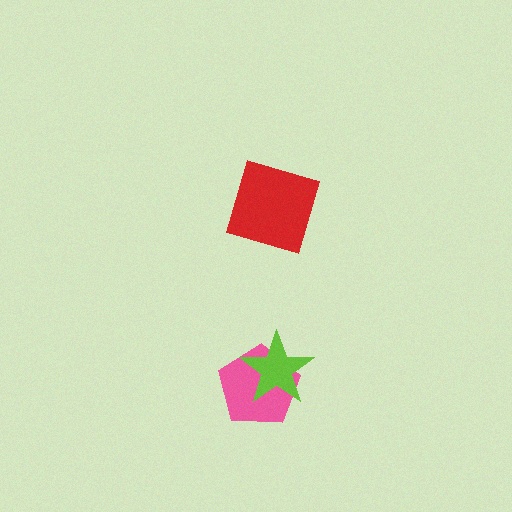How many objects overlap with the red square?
0 objects overlap with the red square.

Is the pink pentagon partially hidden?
Yes, it is partially covered by another shape.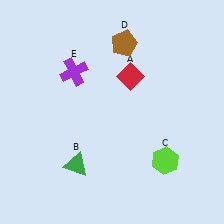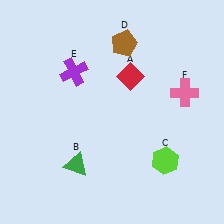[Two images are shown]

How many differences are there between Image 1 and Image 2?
There is 1 difference between the two images.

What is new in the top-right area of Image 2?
A pink cross (F) was added in the top-right area of Image 2.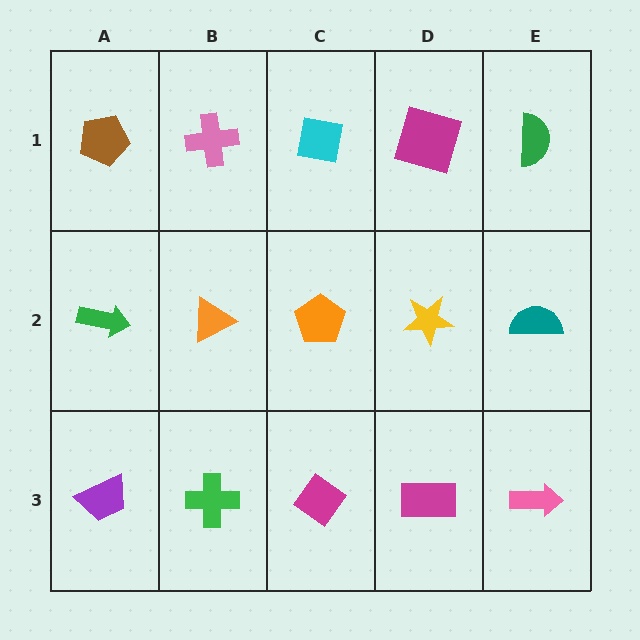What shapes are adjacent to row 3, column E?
A teal semicircle (row 2, column E), a magenta rectangle (row 3, column D).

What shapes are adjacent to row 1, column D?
A yellow star (row 2, column D), a cyan square (row 1, column C), a green semicircle (row 1, column E).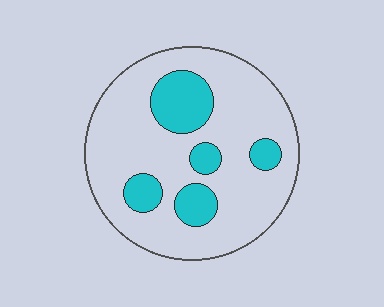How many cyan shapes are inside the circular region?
5.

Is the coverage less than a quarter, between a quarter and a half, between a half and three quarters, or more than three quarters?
Less than a quarter.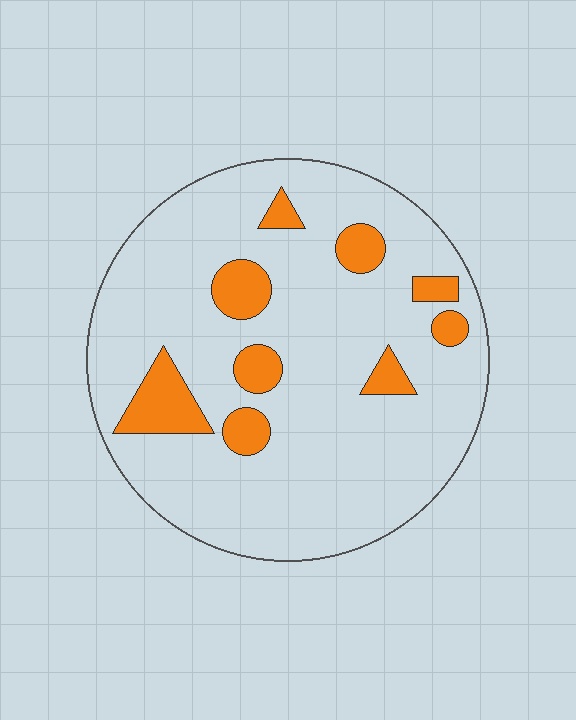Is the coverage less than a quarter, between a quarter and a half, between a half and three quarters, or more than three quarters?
Less than a quarter.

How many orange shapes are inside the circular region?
9.